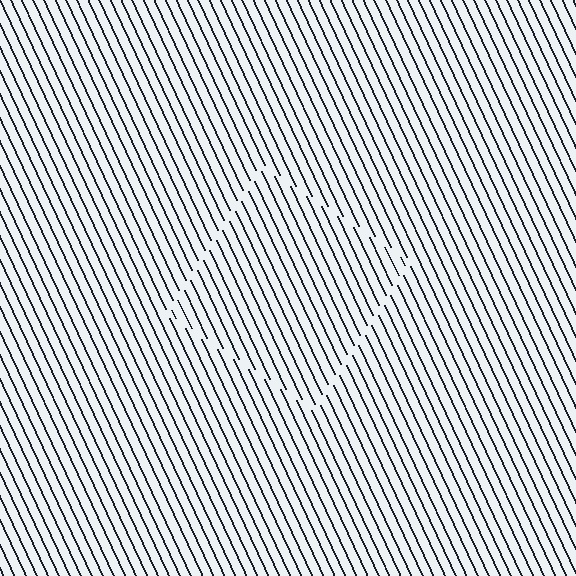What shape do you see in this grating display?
An illusory square. The interior of the shape contains the same grating, shifted by half a period — the contour is defined by the phase discontinuity where line-ends from the inner and outer gratings abut.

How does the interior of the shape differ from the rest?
The interior of the shape contains the same grating, shifted by half a period — the contour is defined by the phase discontinuity where line-ends from the inner and outer gratings abut.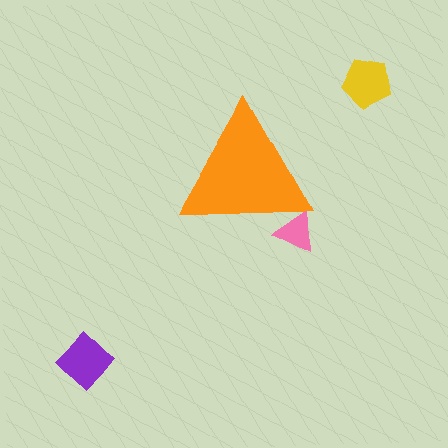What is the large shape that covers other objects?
An orange triangle.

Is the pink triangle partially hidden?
Yes, the pink triangle is partially hidden behind the orange triangle.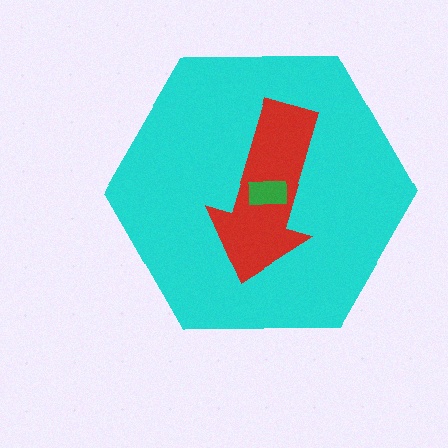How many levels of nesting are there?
3.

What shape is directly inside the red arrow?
The green rectangle.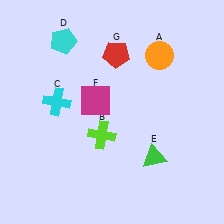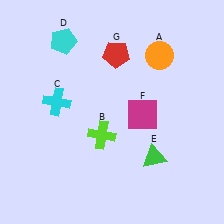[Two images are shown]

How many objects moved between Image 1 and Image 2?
1 object moved between the two images.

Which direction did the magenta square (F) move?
The magenta square (F) moved right.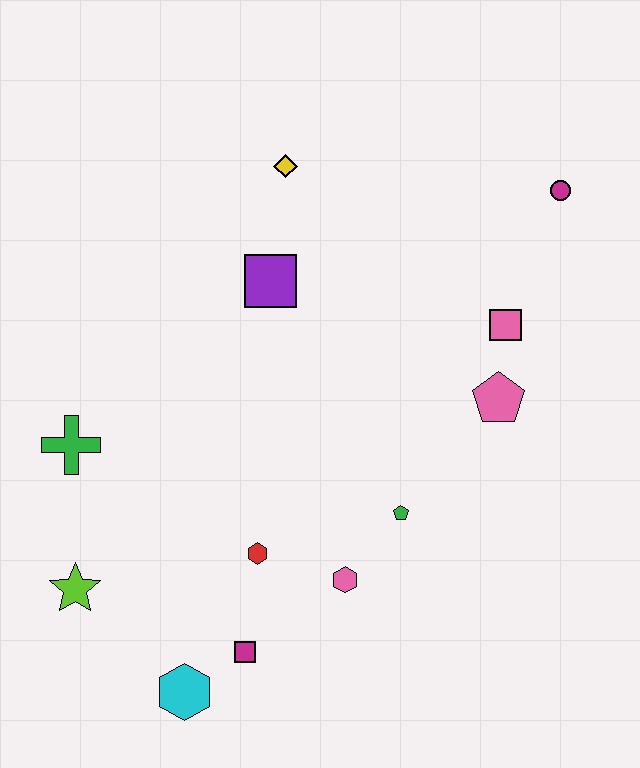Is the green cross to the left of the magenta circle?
Yes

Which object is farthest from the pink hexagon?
The magenta circle is farthest from the pink hexagon.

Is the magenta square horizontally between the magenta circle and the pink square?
No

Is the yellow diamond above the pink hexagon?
Yes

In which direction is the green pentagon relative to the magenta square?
The green pentagon is to the right of the magenta square.